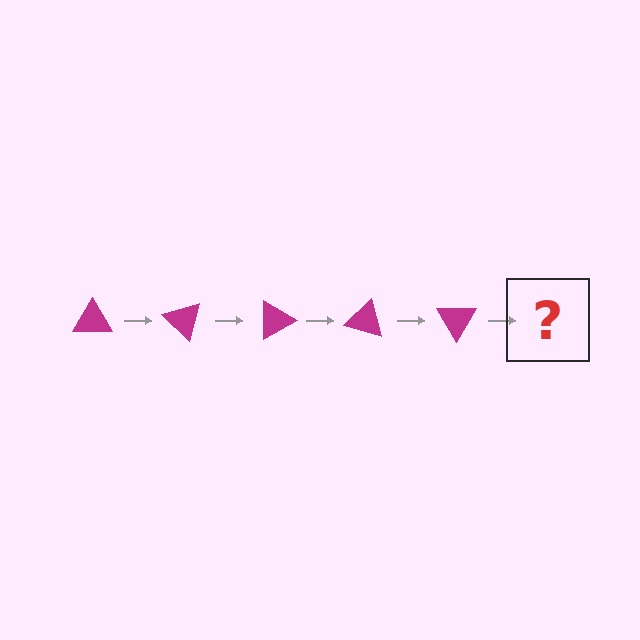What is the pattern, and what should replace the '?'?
The pattern is that the triangle rotates 45 degrees each step. The '?' should be a magenta triangle rotated 225 degrees.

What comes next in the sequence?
The next element should be a magenta triangle rotated 225 degrees.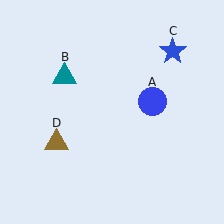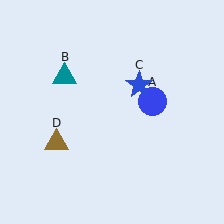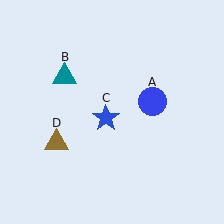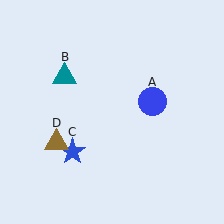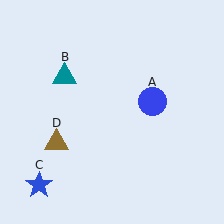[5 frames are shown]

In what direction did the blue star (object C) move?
The blue star (object C) moved down and to the left.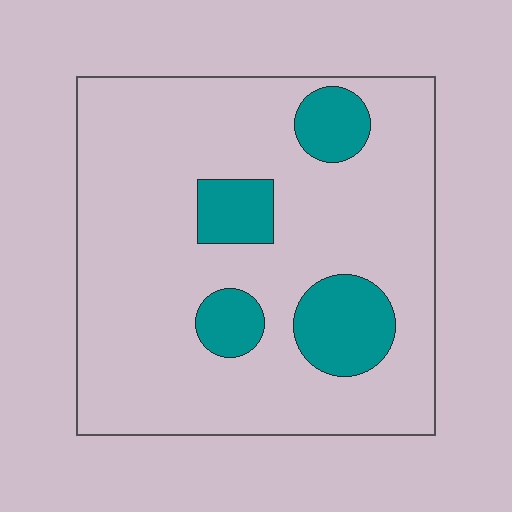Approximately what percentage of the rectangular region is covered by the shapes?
Approximately 15%.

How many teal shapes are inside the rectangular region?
4.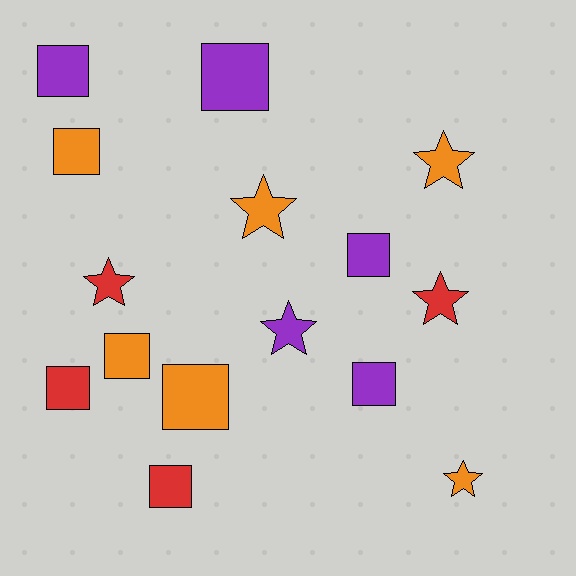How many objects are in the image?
There are 15 objects.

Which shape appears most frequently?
Square, with 9 objects.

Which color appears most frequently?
Orange, with 6 objects.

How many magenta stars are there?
There are no magenta stars.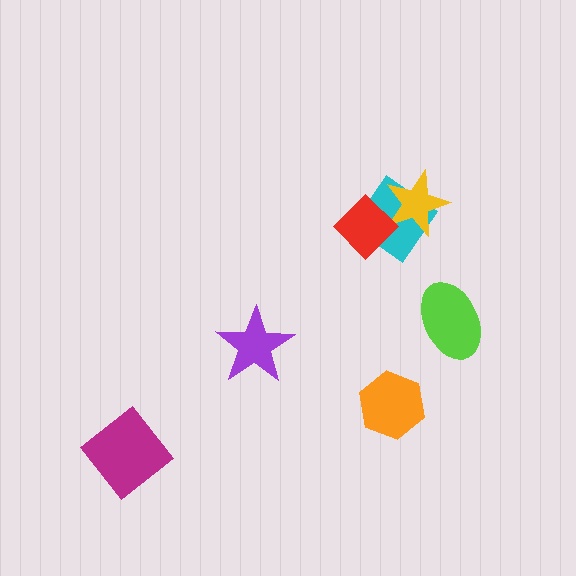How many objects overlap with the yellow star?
2 objects overlap with the yellow star.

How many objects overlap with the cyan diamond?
2 objects overlap with the cyan diamond.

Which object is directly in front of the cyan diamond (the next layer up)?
The yellow star is directly in front of the cyan diamond.